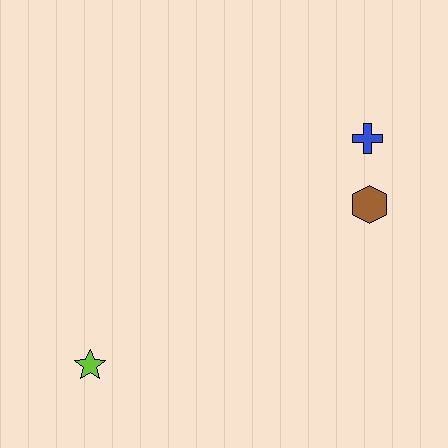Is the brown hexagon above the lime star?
Yes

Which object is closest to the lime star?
The brown hexagon is closest to the lime star.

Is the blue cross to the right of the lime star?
Yes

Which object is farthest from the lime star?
The blue cross is farthest from the lime star.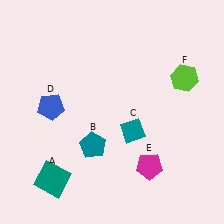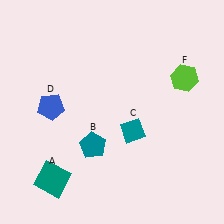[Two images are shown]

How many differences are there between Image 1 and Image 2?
There is 1 difference between the two images.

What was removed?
The magenta pentagon (E) was removed in Image 2.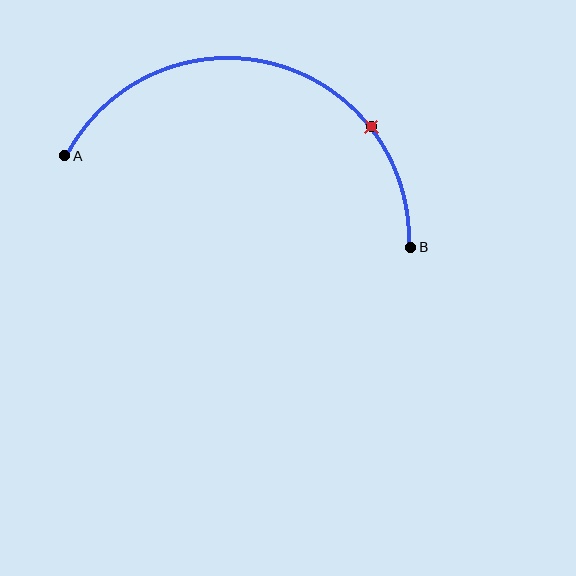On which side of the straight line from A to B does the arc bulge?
The arc bulges above the straight line connecting A and B.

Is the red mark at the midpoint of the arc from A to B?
No. The red mark lies on the arc but is closer to endpoint B. The arc midpoint would be at the point on the curve equidistant along the arc from both A and B.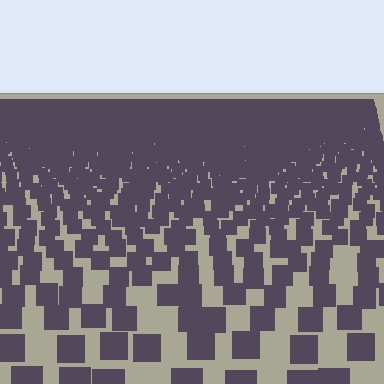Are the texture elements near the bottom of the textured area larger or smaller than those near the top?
Larger. Near the bottom, elements are closer to the viewer and appear at a bigger on-screen size.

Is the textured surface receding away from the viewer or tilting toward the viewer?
The surface is receding away from the viewer. Texture elements get smaller and denser toward the top.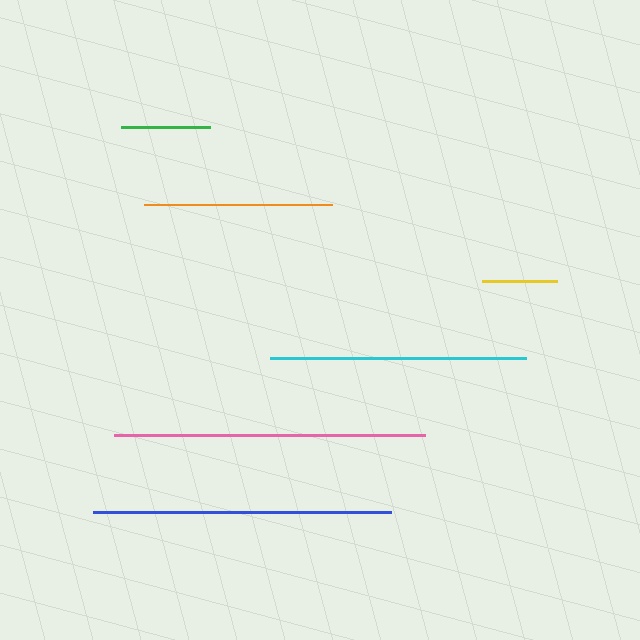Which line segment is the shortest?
The yellow line is the shortest at approximately 75 pixels.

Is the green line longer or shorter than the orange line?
The orange line is longer than the green line.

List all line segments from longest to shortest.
From longest to shortest: pink, blue, cyan, orange, green, yellow.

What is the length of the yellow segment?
The yellow segment is approximately 75 pixels long.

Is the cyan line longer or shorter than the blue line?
The blue line is longer than the cyan line.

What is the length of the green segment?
The green segment is approximately 89 pixels long.